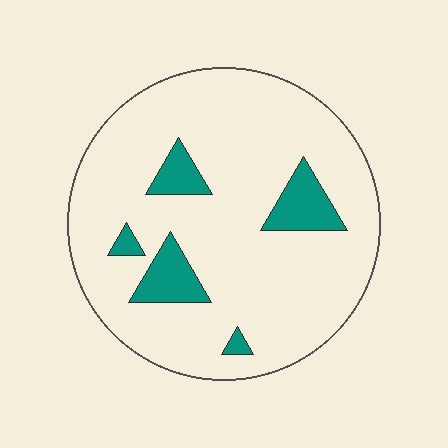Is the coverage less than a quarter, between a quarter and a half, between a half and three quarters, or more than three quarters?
Less than a quarter.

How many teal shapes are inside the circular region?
5.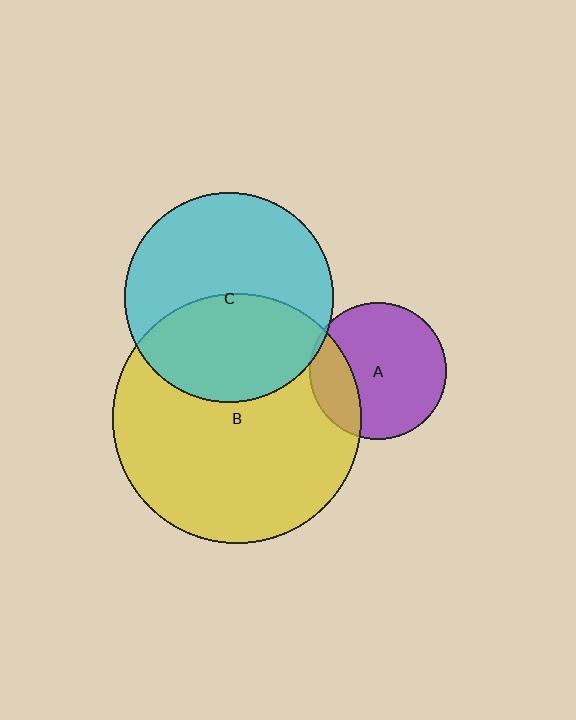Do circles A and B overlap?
Yes.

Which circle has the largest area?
Circle B (yellow).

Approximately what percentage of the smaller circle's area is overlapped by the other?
Approximately 25%.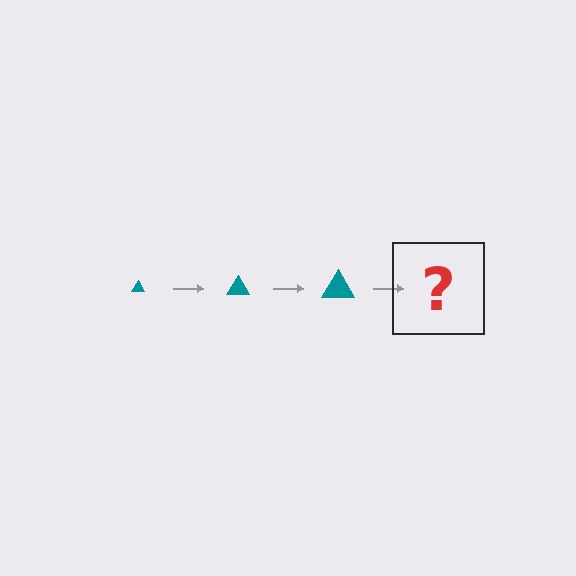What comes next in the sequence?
The next element should be a teal triangle, larger than the previous one.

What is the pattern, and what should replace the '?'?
The pattern is that the triangle gets progressively larger each step. The '?' should be a teal triangle, larger than the previous one.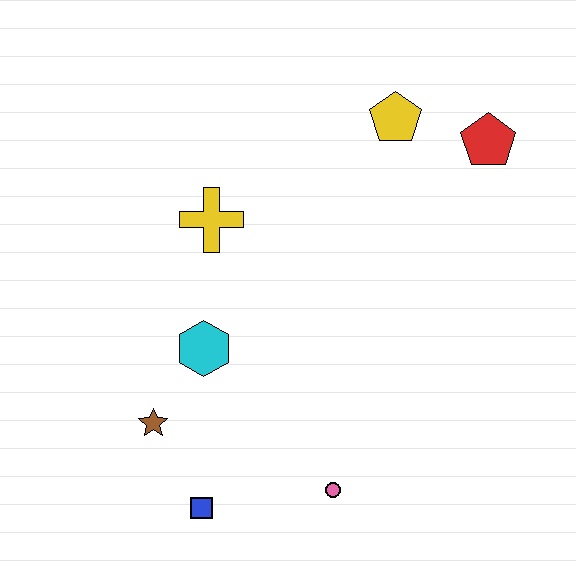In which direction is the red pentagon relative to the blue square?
The red pentagon is above the blue square.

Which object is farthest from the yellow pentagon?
The blue square is farthest from the yellow pentagon.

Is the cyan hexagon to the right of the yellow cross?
No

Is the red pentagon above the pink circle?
Yes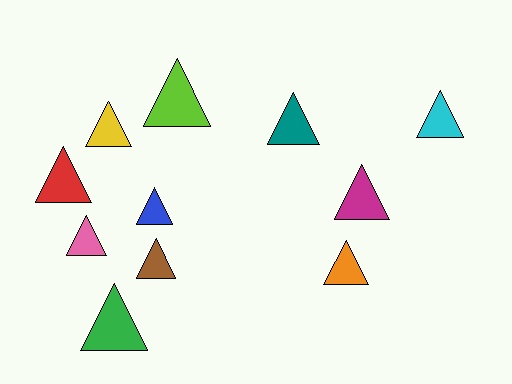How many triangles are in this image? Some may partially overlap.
There are 11 triangles.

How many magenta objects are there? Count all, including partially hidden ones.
There is 1 magenta object.